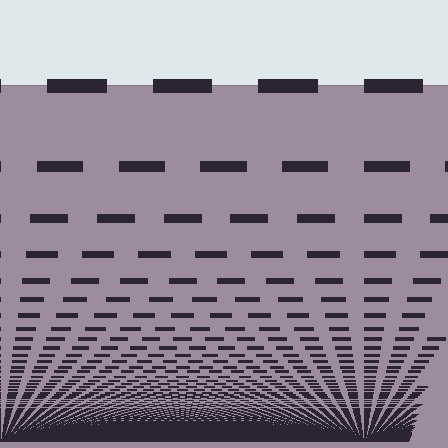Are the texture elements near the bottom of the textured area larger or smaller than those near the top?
Smaller. The gradient is inverted — elements near the bottom are smaller and denser.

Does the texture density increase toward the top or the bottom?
Density increases toward the bottom.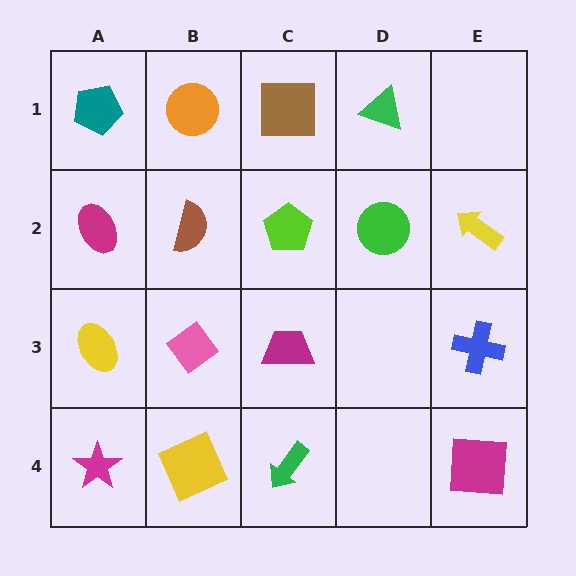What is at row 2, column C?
A lime pentagon.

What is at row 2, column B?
A brown semicircle.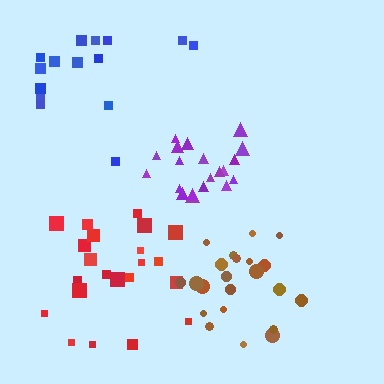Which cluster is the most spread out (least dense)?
Blue.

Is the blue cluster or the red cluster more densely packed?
Red.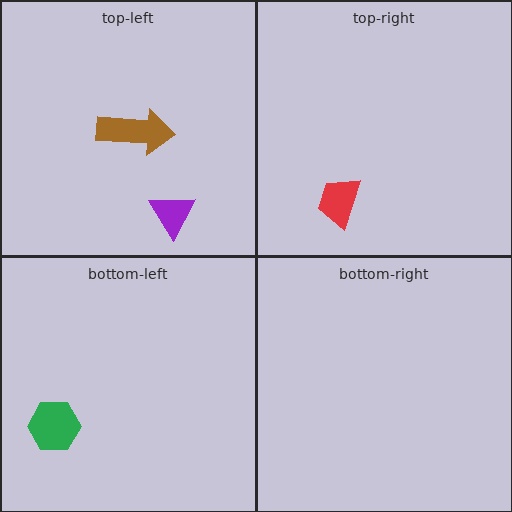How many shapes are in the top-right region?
1.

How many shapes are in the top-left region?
2.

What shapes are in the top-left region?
The brown arrow, the purple triangle.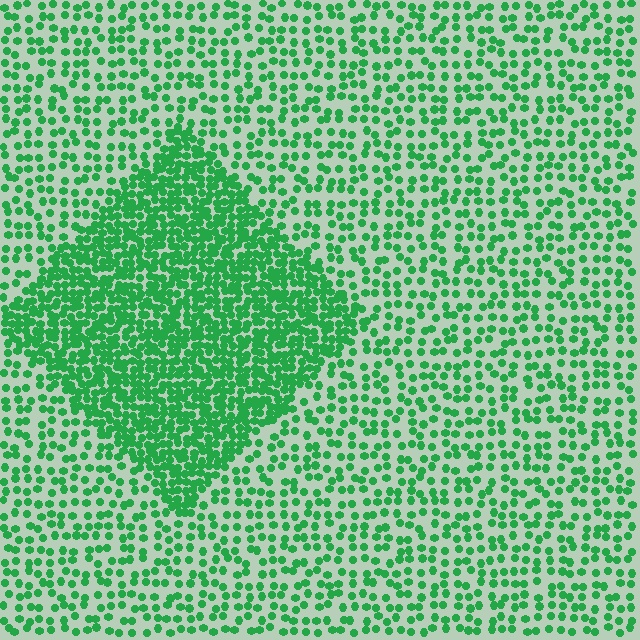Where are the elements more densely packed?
The elements are more densely packed inside the diamond boundary.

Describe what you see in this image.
The image contains small green elements arranged at two different densities. A diamond-shaped region is visible where the elements are more densely packed than the surrounding area.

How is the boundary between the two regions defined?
The boundary is defined by a change in element density (approximately 2.3x ratio). All elements are the same color, size, and shape.